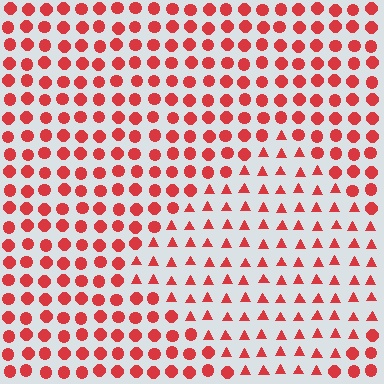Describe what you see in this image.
The image is filled with small red elements arranged in a uniform grid. A diamond-shaped region contains triangles, while the surrounding area contains circles. The boundary is defined purely by the change in element shape.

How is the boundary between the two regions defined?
The boundary is defined by a change in element shape: triangles inside vs. circles outside. All elements share the same color and spacing.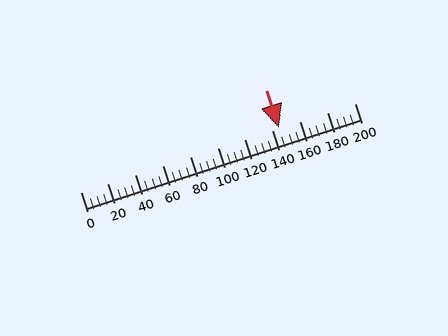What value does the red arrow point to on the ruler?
The red arrow points to approximately 145.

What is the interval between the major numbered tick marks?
The major tick marks are spaced 20 units apart.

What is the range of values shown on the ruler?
The ruler shows values from 0 to 200.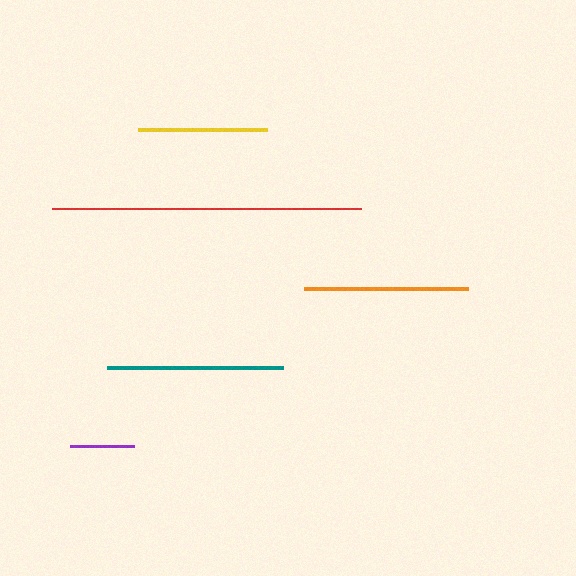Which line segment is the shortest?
The purple line is the shortest at approximately 64 pixels.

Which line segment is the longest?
The red line is the longest at approximately 309 pixels.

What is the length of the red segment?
The red segment is approximately 309 pixels long.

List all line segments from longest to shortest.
From longest to shortest: red, teal, orange, yellow, purple.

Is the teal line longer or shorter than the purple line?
The teal line is longer than the purple line.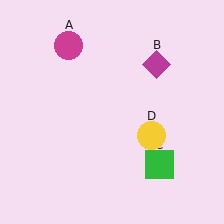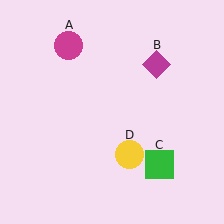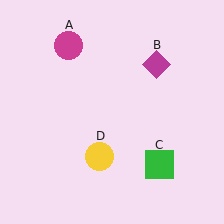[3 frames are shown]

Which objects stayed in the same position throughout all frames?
Magenta circle (object A) and magenta diamond (object B) and green square (object C) remained stationary.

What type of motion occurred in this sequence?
The yellow circle (object D) rotated clockwise around the center of the scene.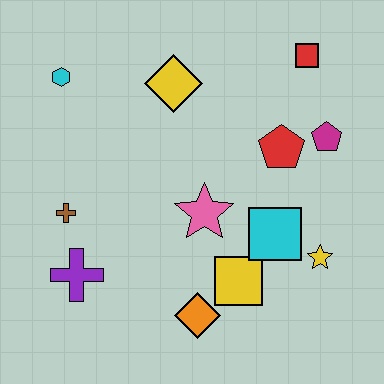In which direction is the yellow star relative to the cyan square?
The yellow star is to the right of the cyan square.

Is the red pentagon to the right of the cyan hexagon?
Yes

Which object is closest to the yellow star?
The cyan square is closest to the yellow star.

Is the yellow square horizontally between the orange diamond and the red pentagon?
Yes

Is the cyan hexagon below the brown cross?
No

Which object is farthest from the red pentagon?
The purple cross is farthest from the red pentagon.